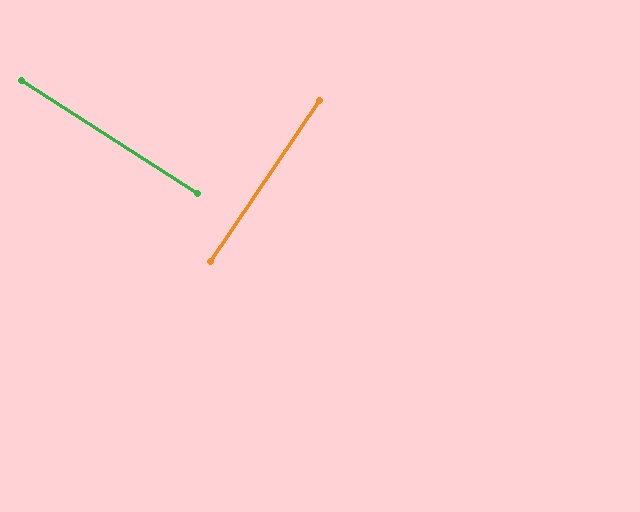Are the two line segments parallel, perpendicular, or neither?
Perpendicular — they meet at approximately 88°.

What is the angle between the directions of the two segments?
Approximately 88 degrees.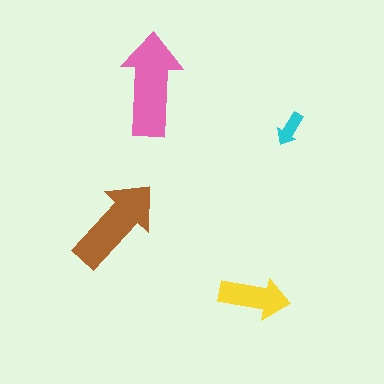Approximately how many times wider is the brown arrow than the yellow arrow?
About 1.5 times wider.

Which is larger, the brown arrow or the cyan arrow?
The brown one.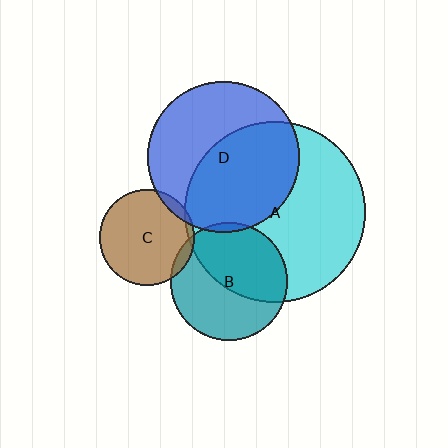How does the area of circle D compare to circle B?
Approximately 1.7 times.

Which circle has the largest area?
Circle A (cyan).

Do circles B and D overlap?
Yes.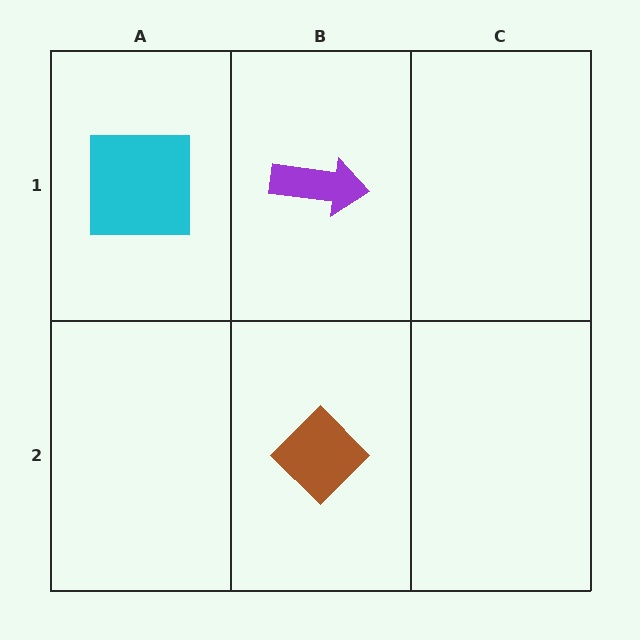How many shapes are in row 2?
1 shape.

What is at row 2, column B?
A brown diamond.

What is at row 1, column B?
A purple arrow.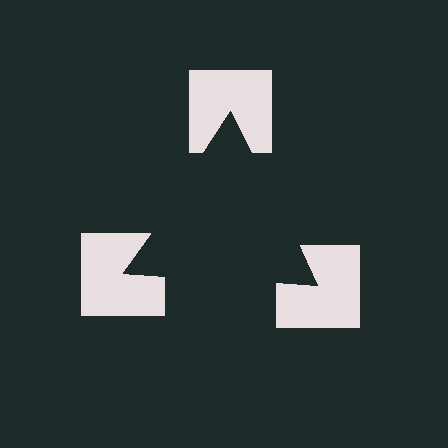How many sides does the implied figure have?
3 sides.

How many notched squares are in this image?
There are 3 — one at each vertex of the illusory triangle.